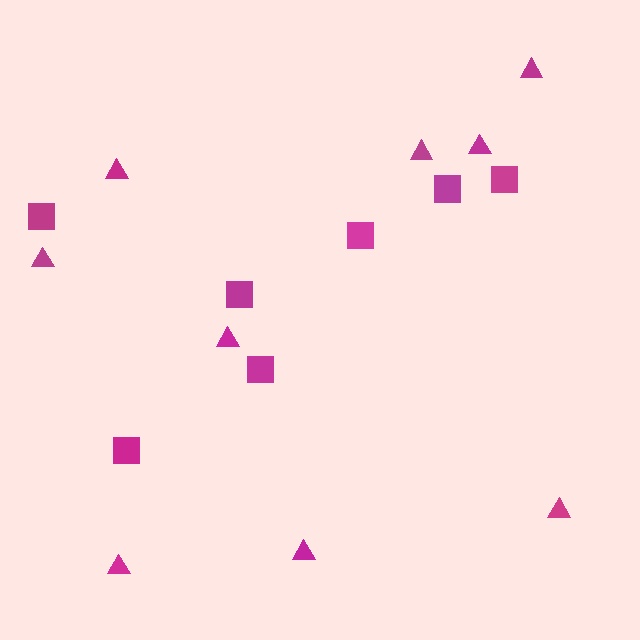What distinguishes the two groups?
There are 2 groups: one group of squares (7) and one group of triangles (9).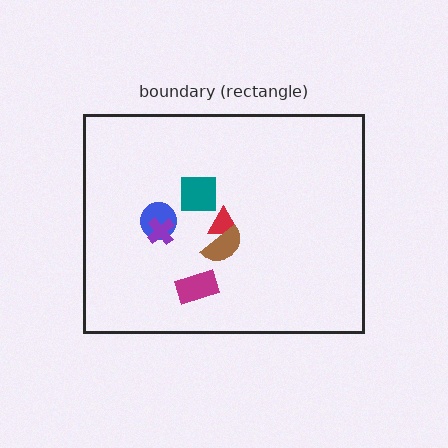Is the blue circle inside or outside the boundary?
Inside.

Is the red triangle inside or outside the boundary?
Inside.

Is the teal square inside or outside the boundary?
Inside.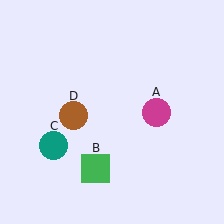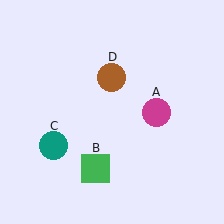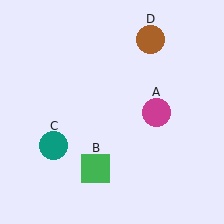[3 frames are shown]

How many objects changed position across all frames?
1 object changed position: brown circle (object D).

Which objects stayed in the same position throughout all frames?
Magenta circle (object A) and green square (object B) and teal circle (object C) remained stationary.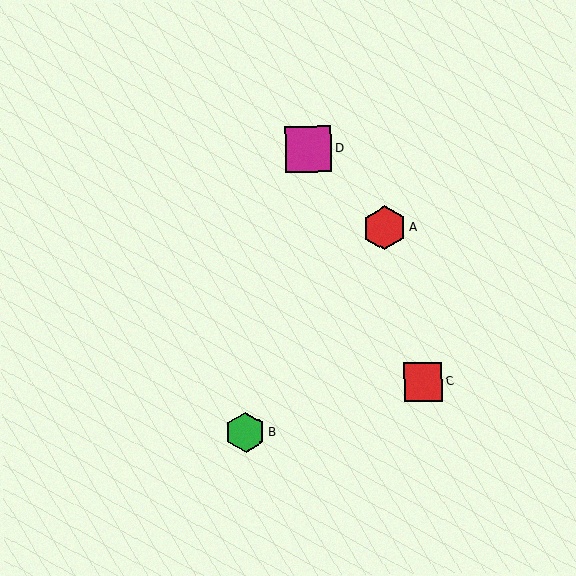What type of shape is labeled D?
Shape D is a magenta square.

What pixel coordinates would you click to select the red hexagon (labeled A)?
Click at (384, 228) to select the red hexagon A.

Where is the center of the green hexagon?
The center of the green hexagon is at (245, 432).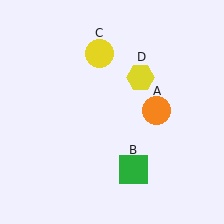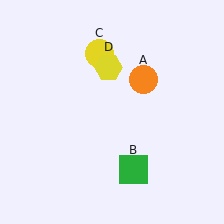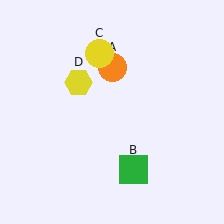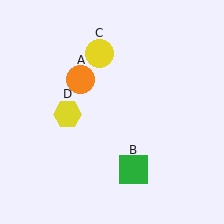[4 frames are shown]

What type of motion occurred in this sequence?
The orange circle (object A), yellow hexagon (object D) rotated counterclockwise around the center of the scene.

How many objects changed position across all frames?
2 objects changed position: orange circle (object A), yellow hexagon (object D).